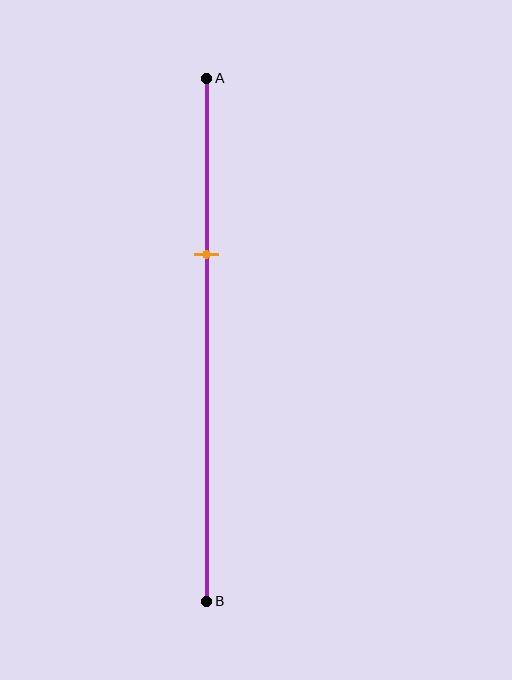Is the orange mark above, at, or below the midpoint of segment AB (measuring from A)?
The orange mark is above the midpoint of segment AB.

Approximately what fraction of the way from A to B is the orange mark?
The orange mark is approximately 35% of the way from A to B.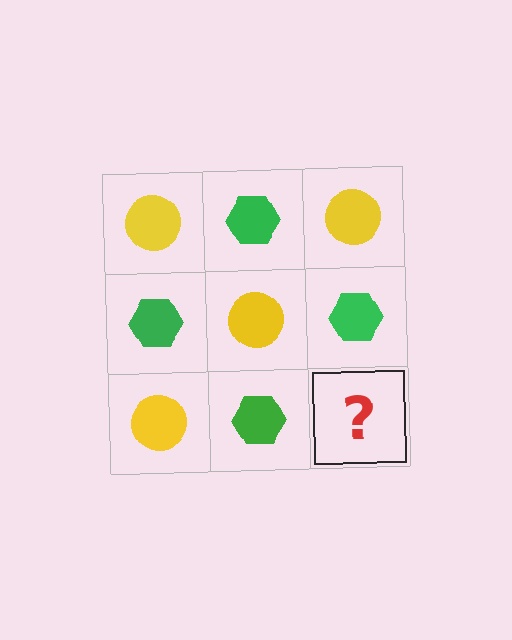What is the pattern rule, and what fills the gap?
The rule is that it alternates yellow circle and green hexagon in a checkerboard pattern. The gap should be filled with a yellow circle.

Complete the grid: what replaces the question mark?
The question mark should be replaced with a yellow circle.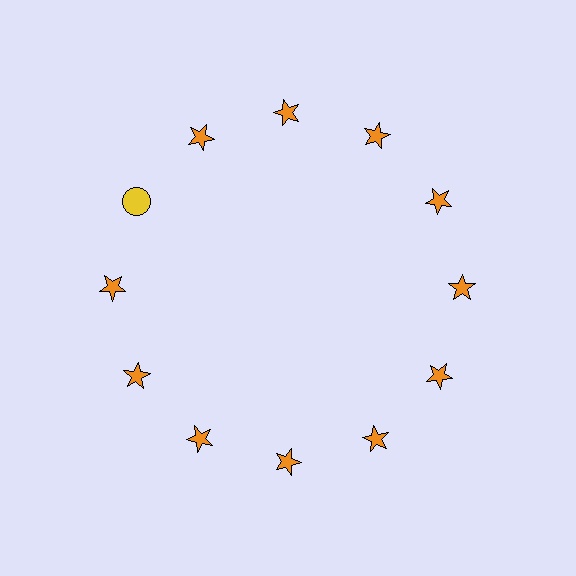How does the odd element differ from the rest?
It differs in both color (yellow instead of orange) and shape (circle instead of star).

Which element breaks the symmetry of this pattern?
The yellow circle at roughly the 10 o'clock position breaks the symmetry. All other shapes are orange stars.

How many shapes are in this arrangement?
There are 12 shapes arranged in a ring pattern.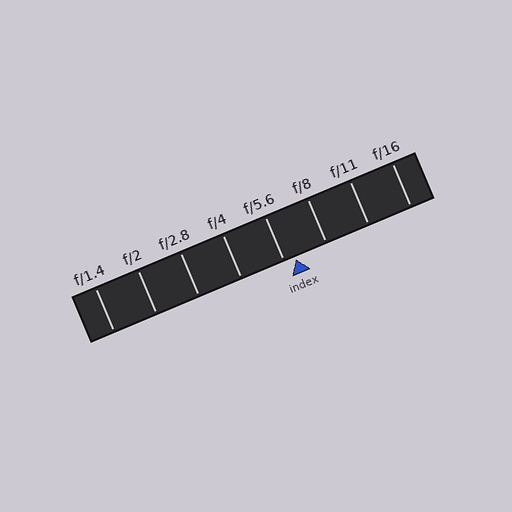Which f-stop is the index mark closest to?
The index mark is closest to f/5.6.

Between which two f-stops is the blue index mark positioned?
The index mark is between f/5.6 and f/8.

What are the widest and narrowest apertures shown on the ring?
The widest aperture shown is f/1.4 and the narrowest is f/16.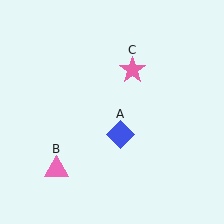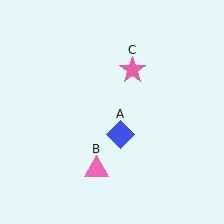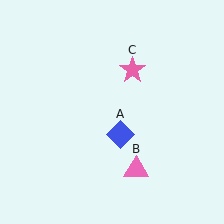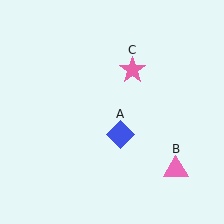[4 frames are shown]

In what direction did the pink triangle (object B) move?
The pink triangle (object B) moved right.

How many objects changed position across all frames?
1 object changed position: pink triangle (object B).